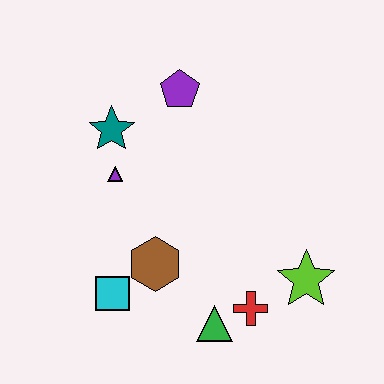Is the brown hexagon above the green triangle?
Yes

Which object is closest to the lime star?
The red cross is closest to the lime star.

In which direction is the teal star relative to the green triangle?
The teal star is above the green triangle.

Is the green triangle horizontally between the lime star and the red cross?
No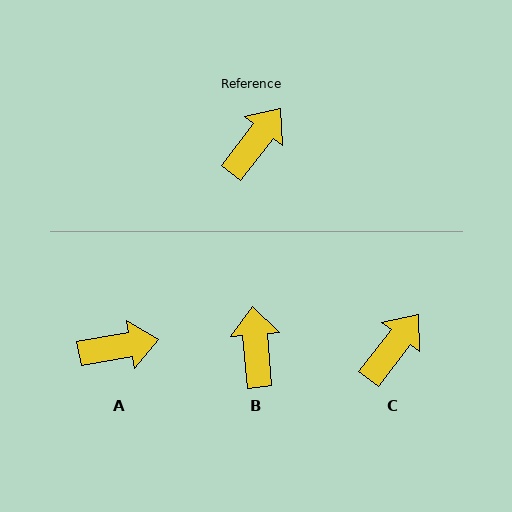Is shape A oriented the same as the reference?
No, it is off by about 42 degrees.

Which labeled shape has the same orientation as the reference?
C.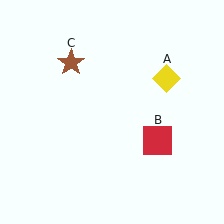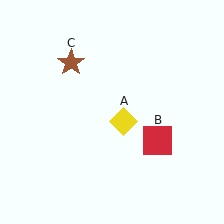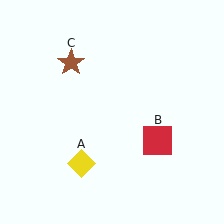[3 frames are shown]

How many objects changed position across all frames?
1 object changed position: yellow diamond (object A).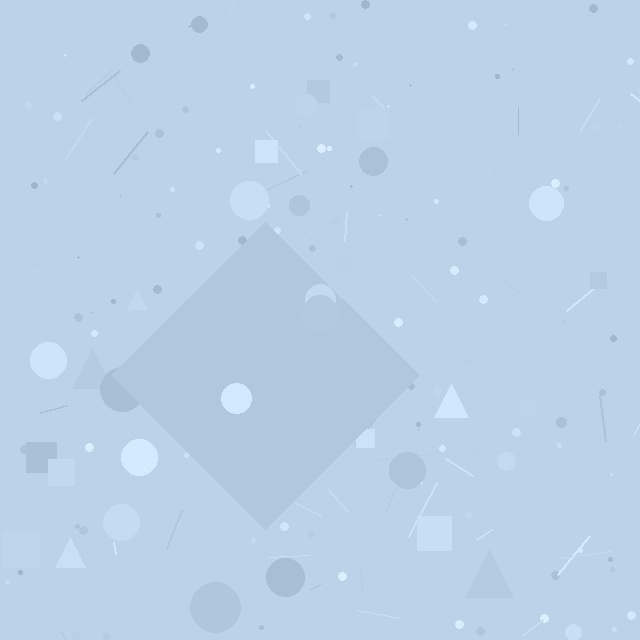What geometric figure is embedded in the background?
A diamond is embedded in the background.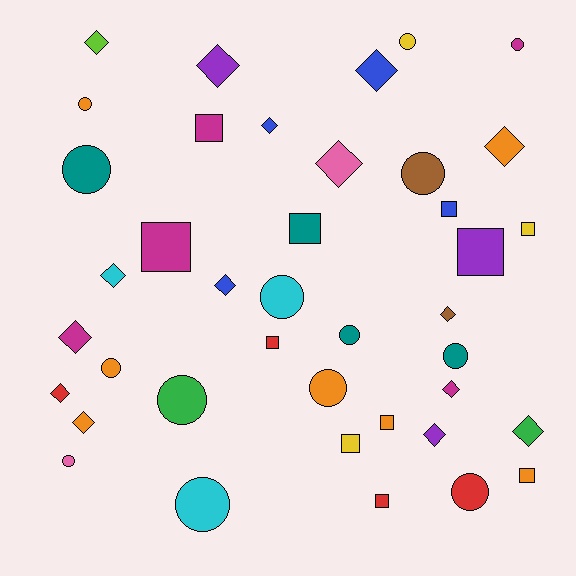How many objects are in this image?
There are 40 objects.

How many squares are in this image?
There are 11 squares.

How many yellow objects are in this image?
There are 3 yellow objects.